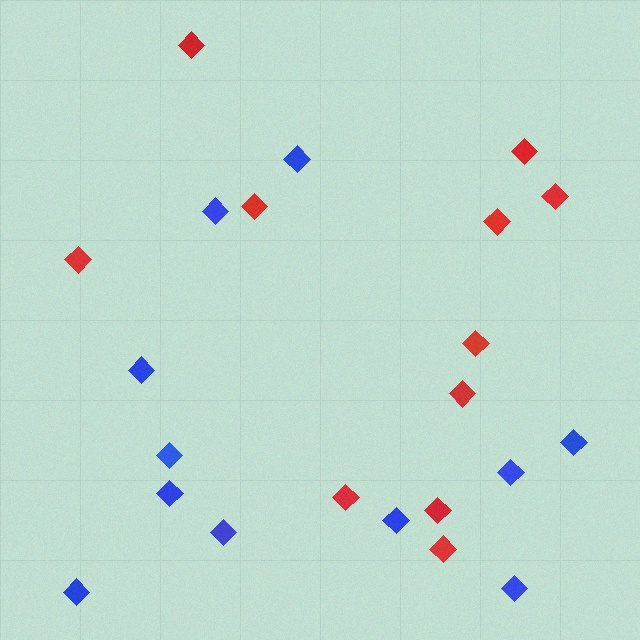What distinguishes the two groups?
There are 2 groups: one group of red diamonds (11) and one group of blue diamonds (11).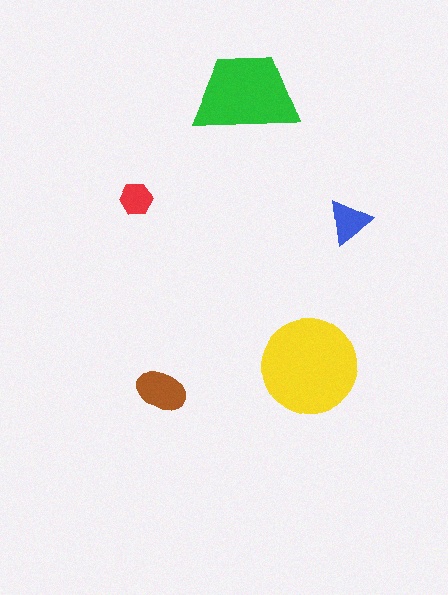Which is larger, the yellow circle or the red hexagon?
The yellow circle.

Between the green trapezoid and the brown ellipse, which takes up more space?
The green trapezoid.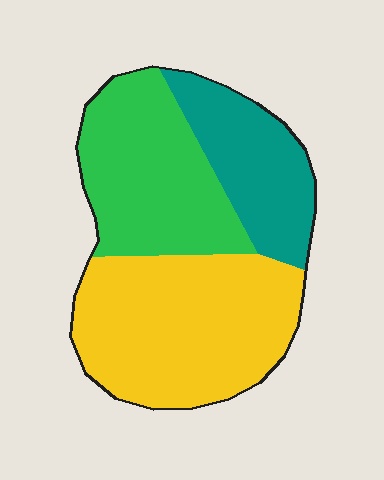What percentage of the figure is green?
Green covers about 35% of the figure.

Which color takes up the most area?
Yellow, at roughly 45%.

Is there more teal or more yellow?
Yellow.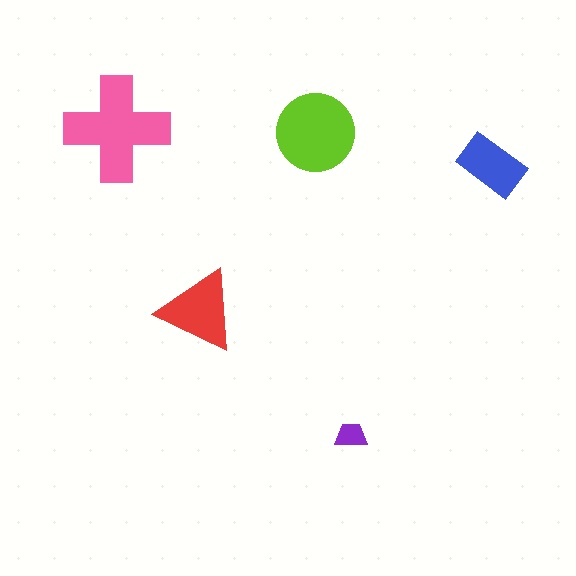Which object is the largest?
The pink cross.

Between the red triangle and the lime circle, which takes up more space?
The lime circle.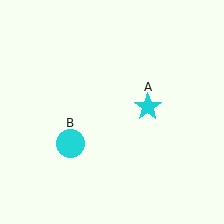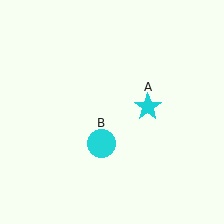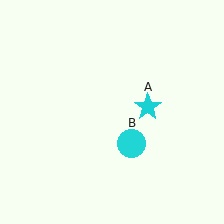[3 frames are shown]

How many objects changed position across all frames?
1 object changed position: cyan circle (object B).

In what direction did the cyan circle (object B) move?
The cyan circle (object B) moved right.